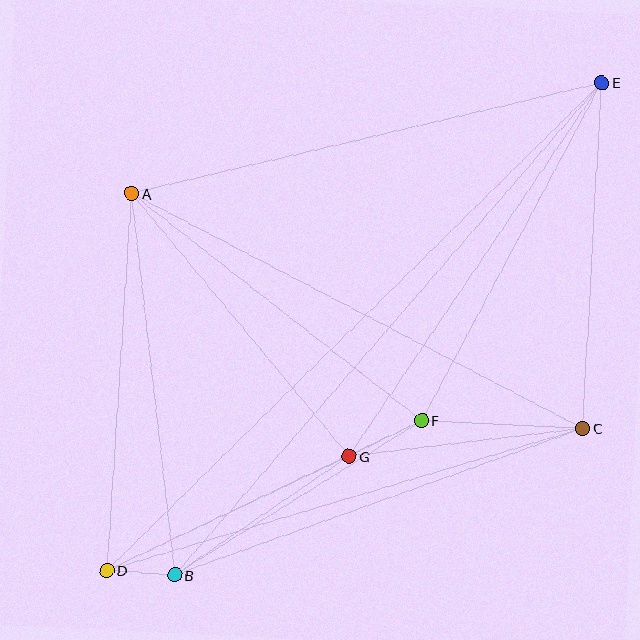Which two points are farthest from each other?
Points D and E are farthest from each other.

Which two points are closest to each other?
Points B and D are closest to each other.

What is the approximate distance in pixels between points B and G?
The distance between B and G is approximately 211 pixels.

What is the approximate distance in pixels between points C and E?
The distance between C and E is approximately 346 pixels.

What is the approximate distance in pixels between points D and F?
The distance between D and F is approximately 349 pixels.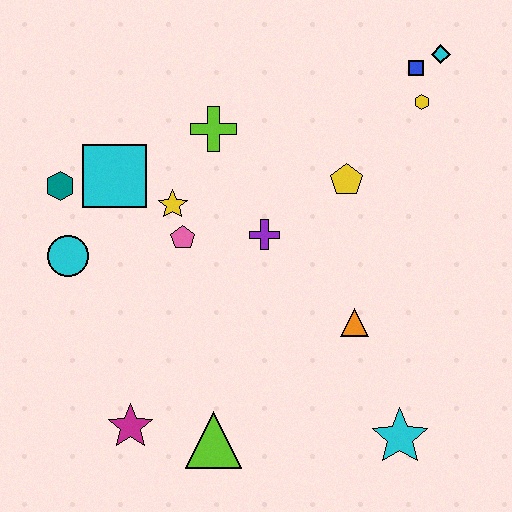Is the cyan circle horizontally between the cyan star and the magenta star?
No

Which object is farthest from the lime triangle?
The cyan diamond is farthest from the lime triangle.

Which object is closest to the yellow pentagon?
The purple cross is closest to the yellow pentagon.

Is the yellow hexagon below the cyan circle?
No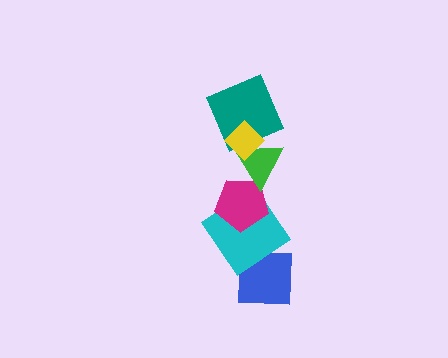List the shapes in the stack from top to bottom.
From top to bottom: the yellow diamond, the teal square, the green triangle, the magenta pentagon, the cyan diamond, the blue square.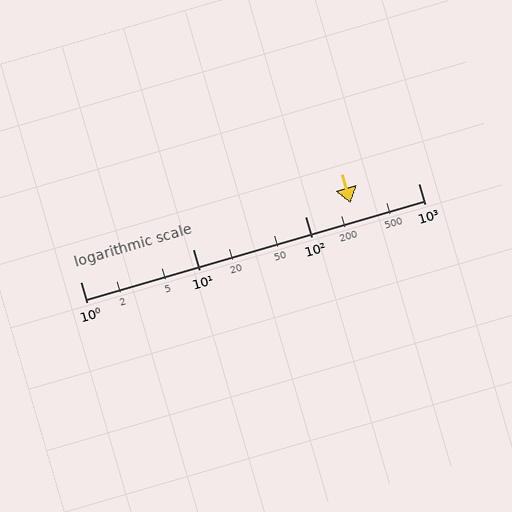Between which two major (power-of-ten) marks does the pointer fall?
The pointer is between 100 and 1000.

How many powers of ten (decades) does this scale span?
The scale spans 3 decades, from 1 to 1000.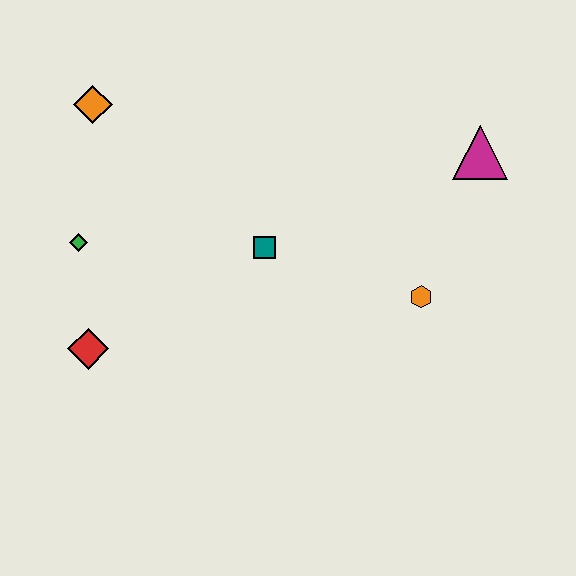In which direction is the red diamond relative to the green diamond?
The red diamond is below the green diamond.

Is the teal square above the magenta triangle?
No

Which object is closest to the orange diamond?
The green diamond is closest to the orange diamond.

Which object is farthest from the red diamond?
The magenta triangle is farthest from the red diamond.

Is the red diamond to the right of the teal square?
No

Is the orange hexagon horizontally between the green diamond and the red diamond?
No